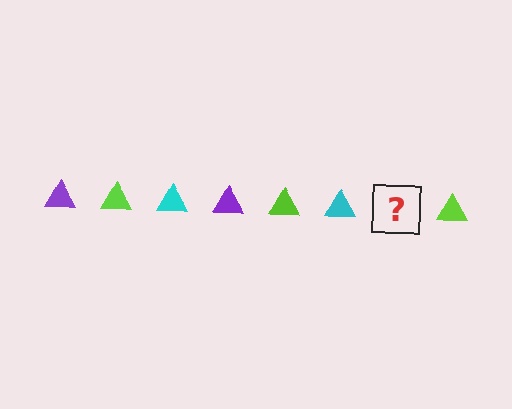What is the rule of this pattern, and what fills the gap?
The rule is that the pattern cycles through purple, lime, cyan triangles. The gap should be filled with a purple triangle.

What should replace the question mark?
The question mark should be replaced with a purple triangle.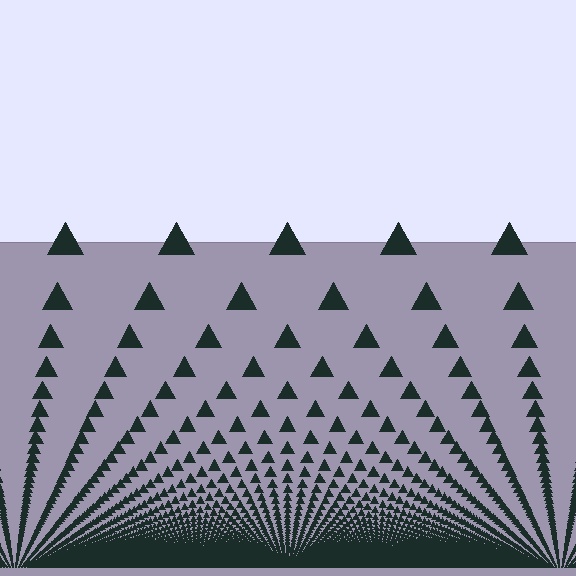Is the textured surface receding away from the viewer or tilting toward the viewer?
The surface appears to tilt toward the viewer. Texture elements get larger and sparser toward the top.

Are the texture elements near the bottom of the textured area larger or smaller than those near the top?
Smaller. The gradient is inverted — elements near the bottom are smaller and denser.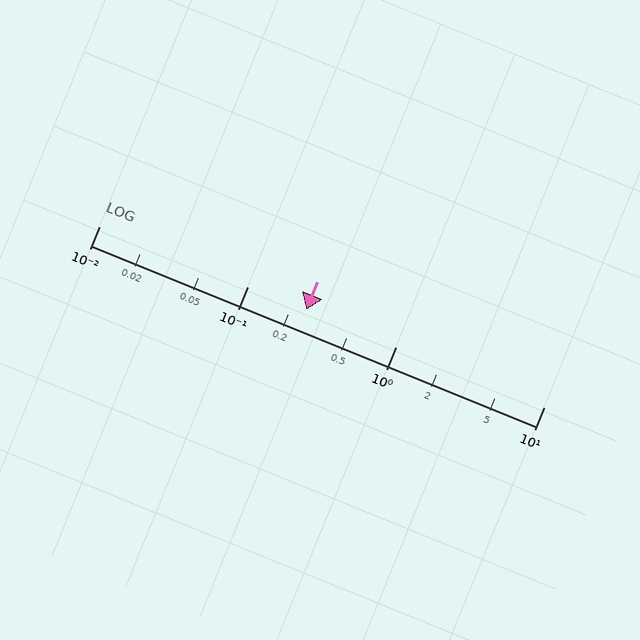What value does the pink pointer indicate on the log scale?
The pointer indicates approximately 0.25.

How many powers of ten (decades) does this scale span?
The scale spans 3 decades, from 0.01 to 10.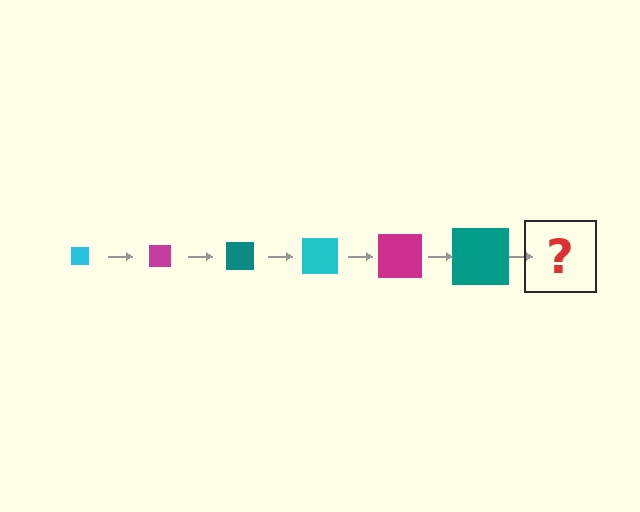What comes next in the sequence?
The next element should be a cyan square, larger than the previous one.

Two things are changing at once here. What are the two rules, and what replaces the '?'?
The two rules are that the square grows larger each step and the color cycles through cyan, magenta, and teal. The '?' should be a cyan square, larger than the previous one.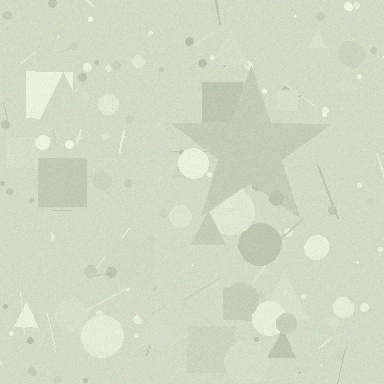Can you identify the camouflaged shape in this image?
The camouflaged shape is a star.